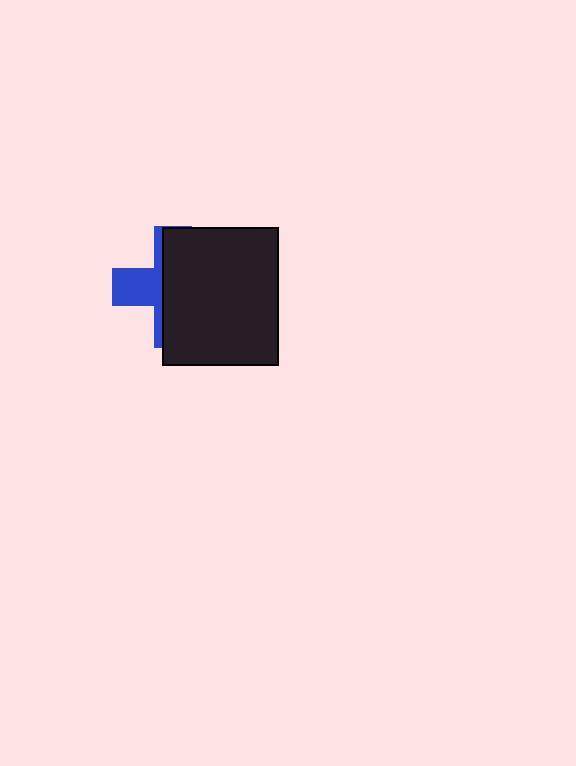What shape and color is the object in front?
The object in front is a black rectangle.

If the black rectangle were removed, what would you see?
You would see the complete blue cross.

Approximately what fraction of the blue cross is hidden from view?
Roughly 66% of the blue cross is hidden behind the black rectangle.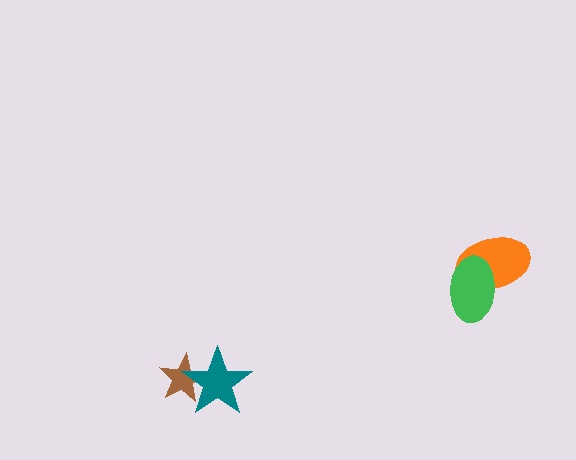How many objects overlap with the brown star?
1 object overlaps with the brown star.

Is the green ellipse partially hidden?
No, no other shape covers it.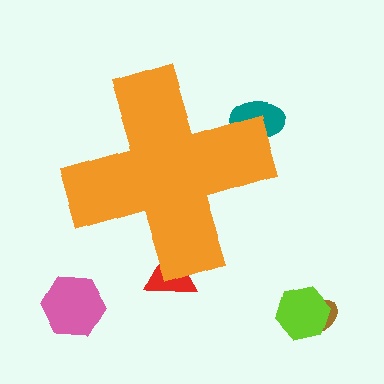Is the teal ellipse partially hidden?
Yes, the teal ellipse is partially hidden behind the orange cross.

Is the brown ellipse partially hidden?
No, the brown ellipse is fully visible.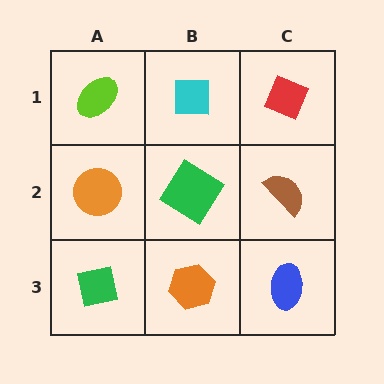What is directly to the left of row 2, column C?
A green diamond.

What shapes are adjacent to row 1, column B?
A green diamond (row 2, column B), a lime ellipse (row 1, column A), a red diamond (row 1, column C).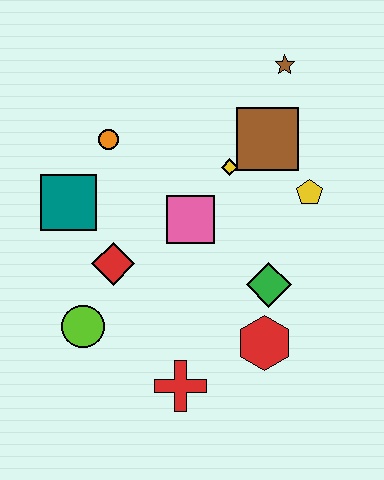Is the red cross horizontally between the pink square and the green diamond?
No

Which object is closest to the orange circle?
The teal square is closest to the orange circle.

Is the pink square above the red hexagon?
Yes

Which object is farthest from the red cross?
The brown star is farthest from the red cross.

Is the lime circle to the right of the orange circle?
No